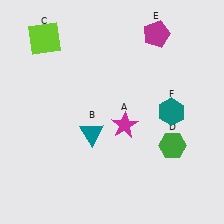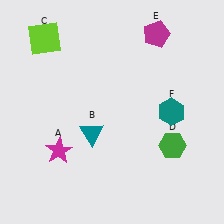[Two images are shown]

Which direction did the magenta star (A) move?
The magenta star (A) moved left.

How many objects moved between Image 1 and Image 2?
1 object moved between the two images.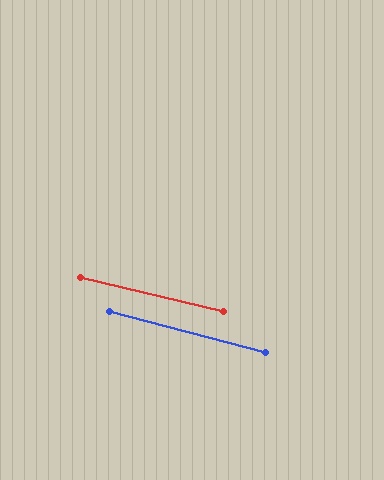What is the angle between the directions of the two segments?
Approximately 2 degrees.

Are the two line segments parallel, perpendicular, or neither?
Parallel — their directions differ by only 1.6°.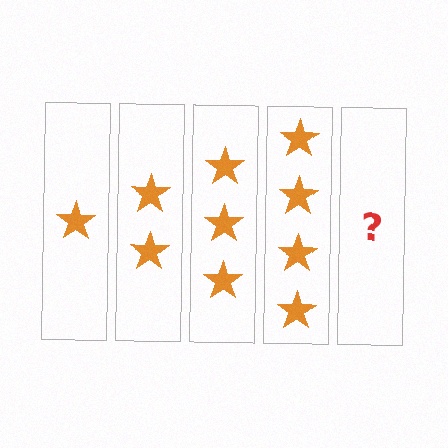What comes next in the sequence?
The next element should be 5 stars.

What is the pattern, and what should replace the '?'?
The pattern is that each step adds one more star. The '?' should be 5 stars.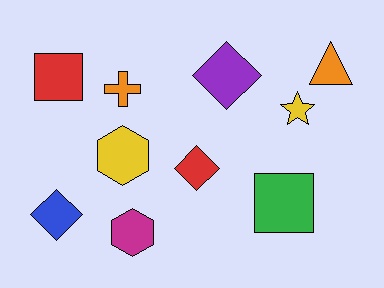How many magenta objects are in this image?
There is 1 magenta object.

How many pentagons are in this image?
There are no pentagons.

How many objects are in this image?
There are 10 objects.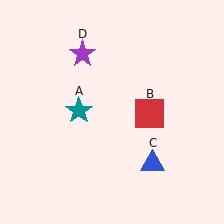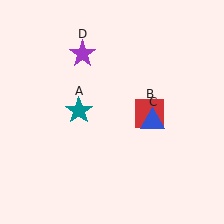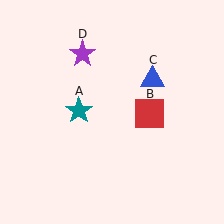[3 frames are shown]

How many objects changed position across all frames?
1 object changed position: blue triangle (object C).